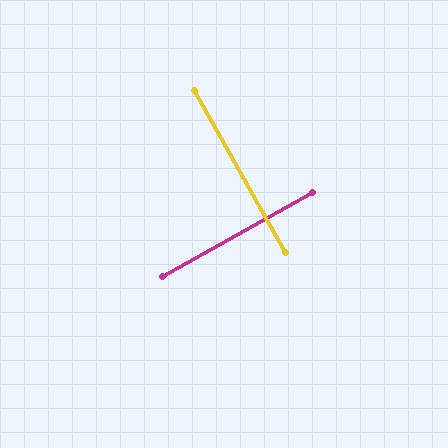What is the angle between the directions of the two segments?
Approximately 90 degrees.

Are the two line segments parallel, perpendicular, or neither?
Perpendicular — they meet at approximately 90°.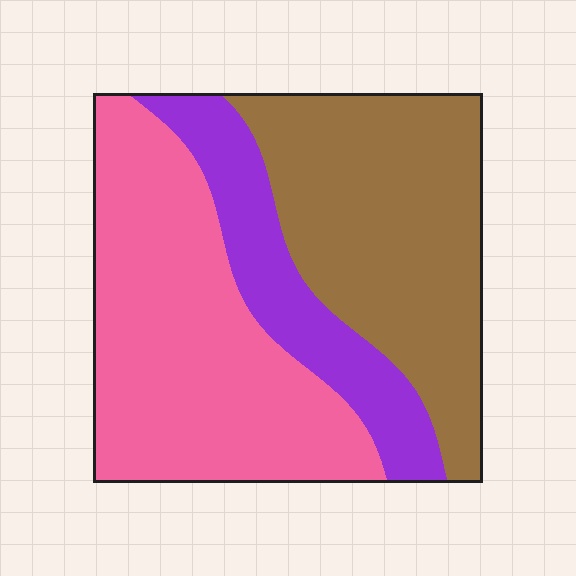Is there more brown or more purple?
Brown.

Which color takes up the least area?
Purple, at roughly 20%.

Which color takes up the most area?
Pink, at roughly 45%.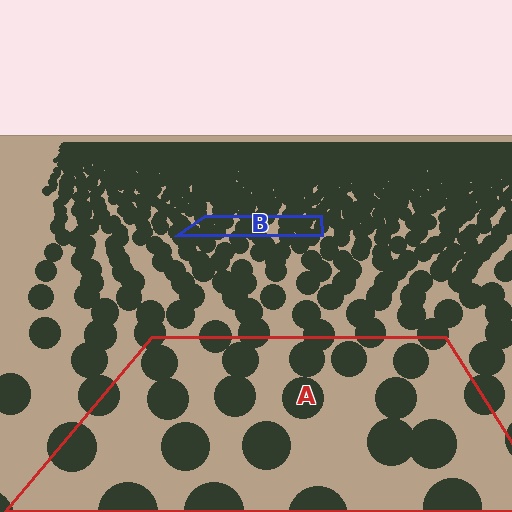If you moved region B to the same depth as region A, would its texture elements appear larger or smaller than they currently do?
They would appear larger. At a closer depth, the same texture elements are projected at a bigger on-screen size.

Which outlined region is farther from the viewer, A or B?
Region B is farther from the viewer — the texture elements inside it appear smaller and more densely packed.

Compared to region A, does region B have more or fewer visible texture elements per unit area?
Region B has more texture elements per unit area — they are packed more densely because it is farther away.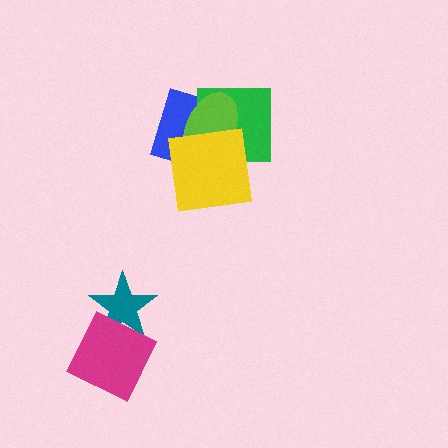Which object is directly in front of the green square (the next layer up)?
The lime ellipse is directly in front of the green square.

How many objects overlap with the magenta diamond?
1 object overlaps with the magenta diamond.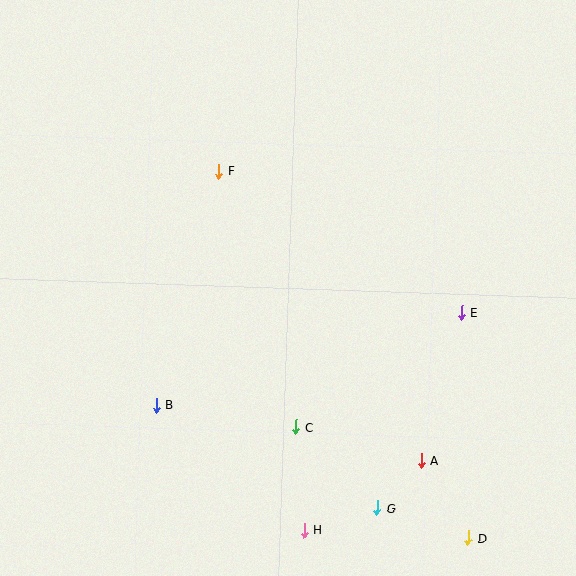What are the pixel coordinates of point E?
Point E is at (461, 312).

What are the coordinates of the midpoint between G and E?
The midpoint between G and E is at (419, 410).